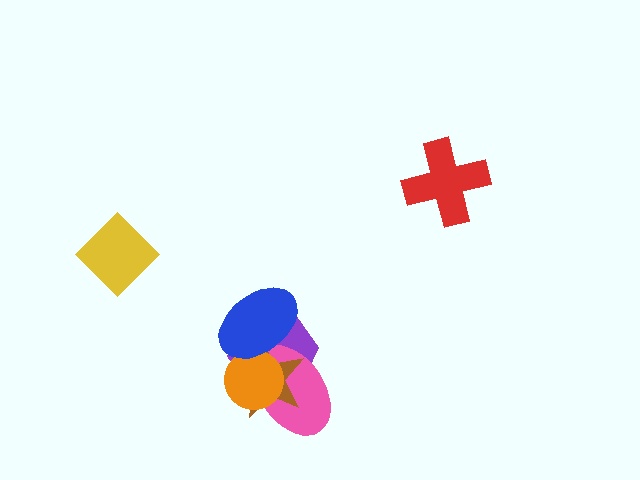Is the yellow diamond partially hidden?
No, no other shape covers it.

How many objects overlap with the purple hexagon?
4 objects overlap with the purple hexagon.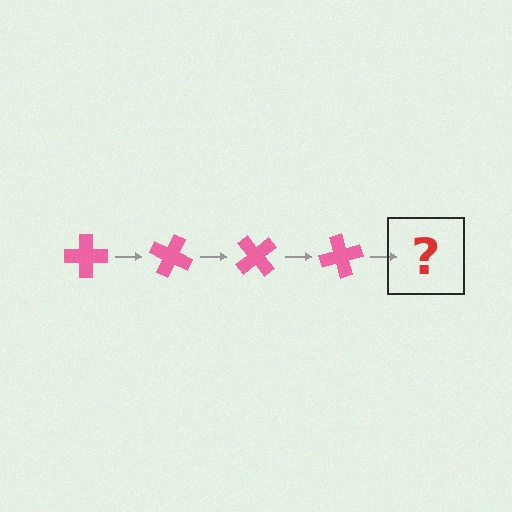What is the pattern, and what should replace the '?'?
The pattern is that the cross rotates 25 degrees each step. The '?' should be a pink cross rotated 100 degrees.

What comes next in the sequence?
The next element should be a pink cross rotated 100 degrees.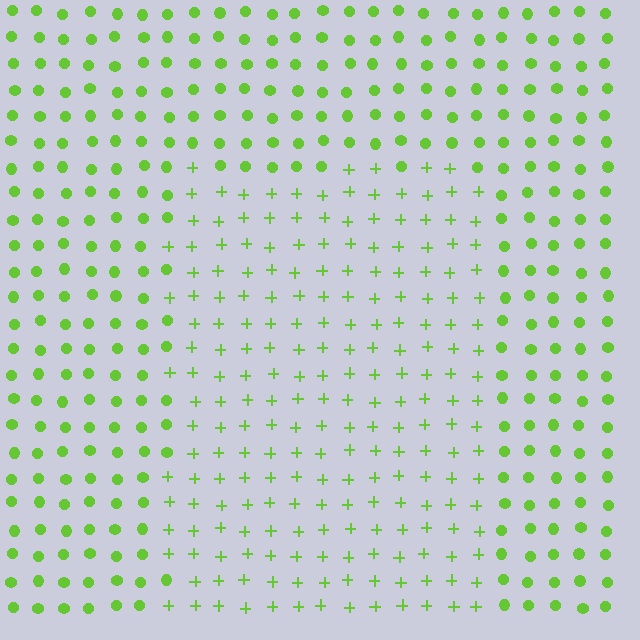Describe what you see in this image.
The image is filled with small lime elements arranged in a uniform grid. A rectangle-shaped region contains plus signs, while the surrounding area contains circles. The boundary is defined purely by the change in element shape.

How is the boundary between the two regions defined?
The boundary is defined by a change in element shape: plus signs inside vs. circles outside. All elements share the same color and spacing.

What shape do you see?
I see a rectangle.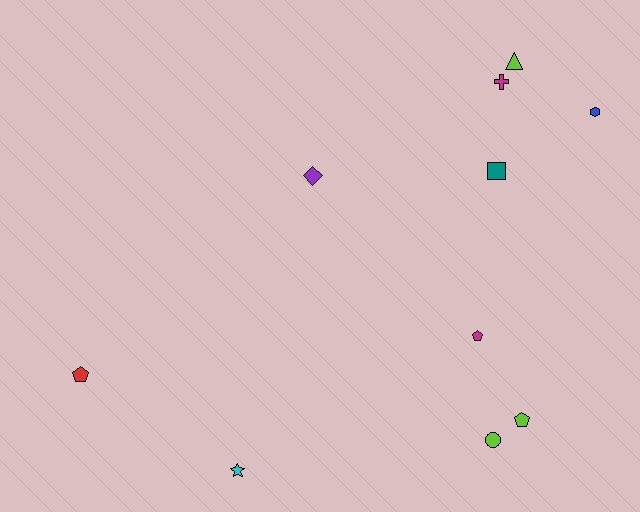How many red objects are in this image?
There is 1 red object.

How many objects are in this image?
There are 10 objects.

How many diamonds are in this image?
There is 1 diamond.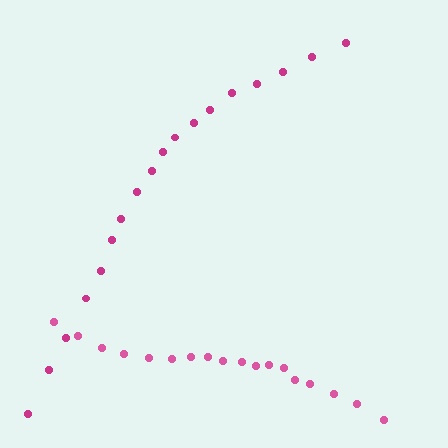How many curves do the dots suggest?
There are 2 distinct paths.